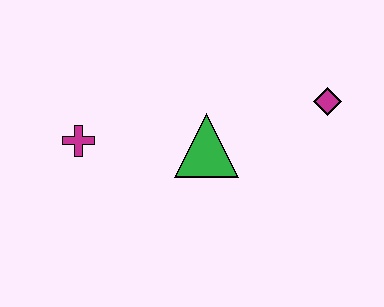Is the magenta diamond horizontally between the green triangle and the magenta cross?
No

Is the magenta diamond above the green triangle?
Yes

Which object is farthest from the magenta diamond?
The magenta cross is farthest from the magenta diamond.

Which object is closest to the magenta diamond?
The green triangle is closest to the magenta diamond.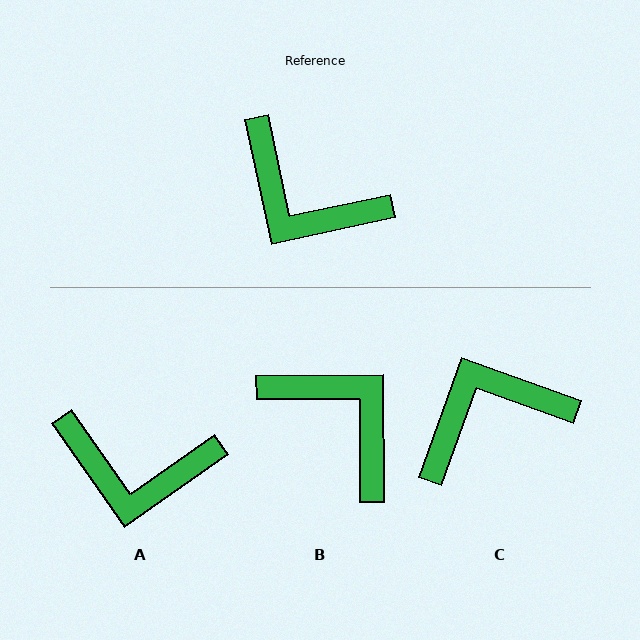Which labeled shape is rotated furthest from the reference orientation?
B, about 168 degrees away.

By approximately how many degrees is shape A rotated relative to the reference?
Approximately 23 degrees counter-clockwise.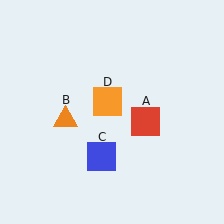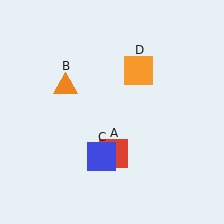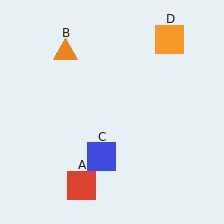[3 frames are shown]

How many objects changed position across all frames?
3 objects changed position: red square (object A), orange triangle (object B), orange square (object D).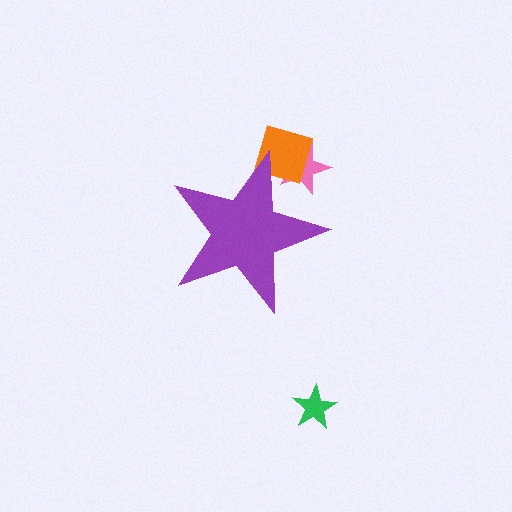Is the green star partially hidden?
No, the green star is fully visible.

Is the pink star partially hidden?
Yes, the pink star is partially hidden behind the purple star.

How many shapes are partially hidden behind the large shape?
2 shapes are partially hidden.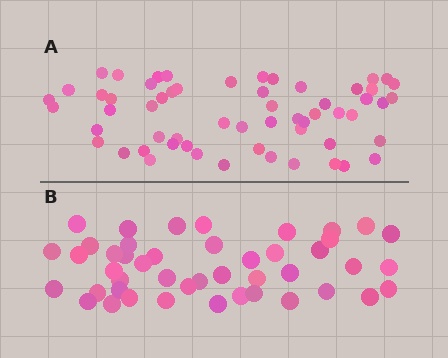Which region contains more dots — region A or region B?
Region A (the top region) has more dots.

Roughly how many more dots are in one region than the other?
Region A has approximately 15 more dots than region B.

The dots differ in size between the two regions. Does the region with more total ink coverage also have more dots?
No. Region B has more total ink coverage because its dots are larger, but region A actually contains more individual dots. Total area can be misleading — the number of items is what matters here.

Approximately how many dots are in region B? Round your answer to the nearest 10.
About 40 dots. (The exact count is 45, which rounds to 40.)